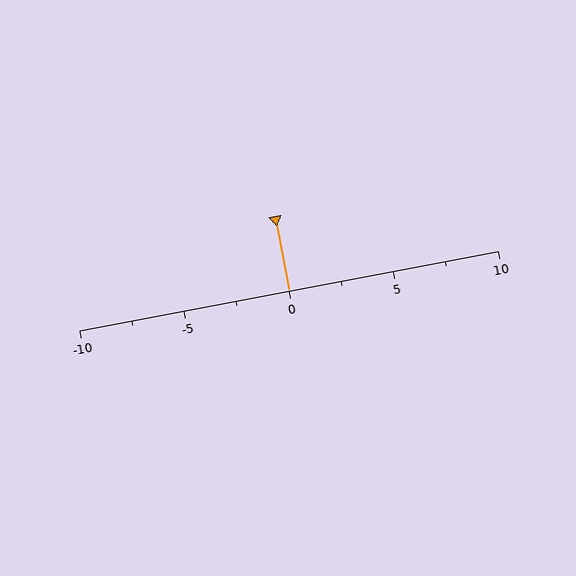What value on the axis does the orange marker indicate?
The marker indicates approximately 0.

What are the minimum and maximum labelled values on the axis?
The axis runs from -10 to 10.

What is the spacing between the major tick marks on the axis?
The major ticks are spaced 5 apart.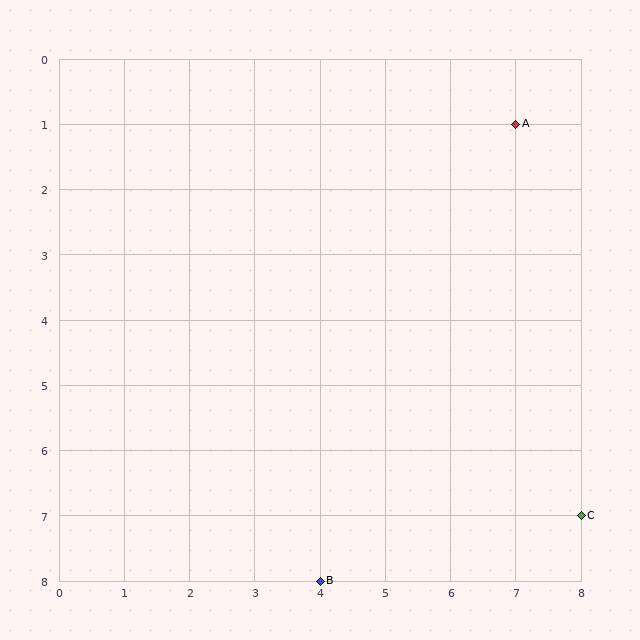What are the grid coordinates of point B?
Point B is at grid coordinates (4, 8).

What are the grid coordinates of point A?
Point A is at grid coordinates (7, 1).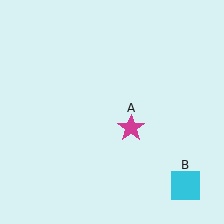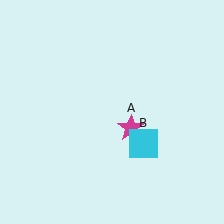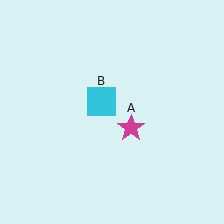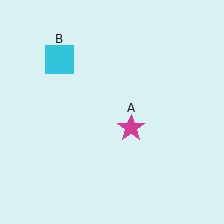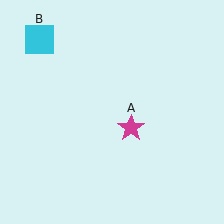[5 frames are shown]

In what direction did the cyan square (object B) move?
The cyan square (object B) moved up and to the left.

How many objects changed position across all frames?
1 object changed position: cyan square (object B).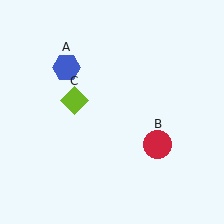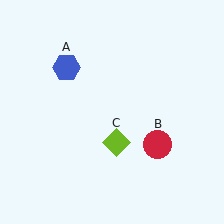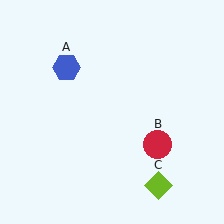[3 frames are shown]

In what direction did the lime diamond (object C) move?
The lime diamond (object C) moved down and to the right.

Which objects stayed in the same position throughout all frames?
Blue hexagon (object A) and red circle (object B) remained stationary.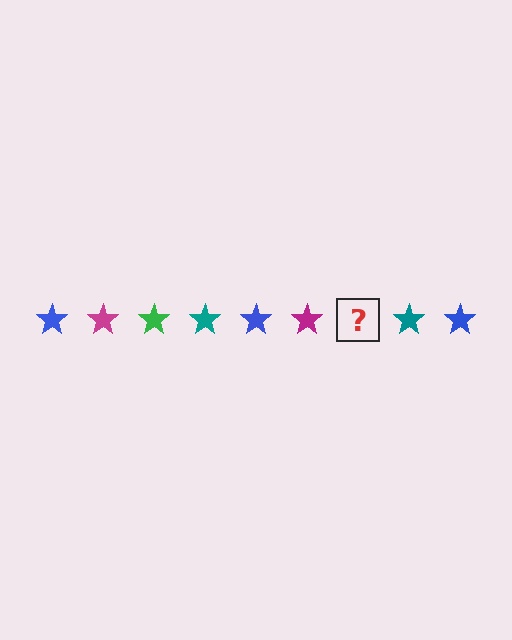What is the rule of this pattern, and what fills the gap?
The rule is that the pattern cycles through blue, magenta, green, teal stars. The gap should be filled with a green star.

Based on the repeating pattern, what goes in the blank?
The blank should be a green star.